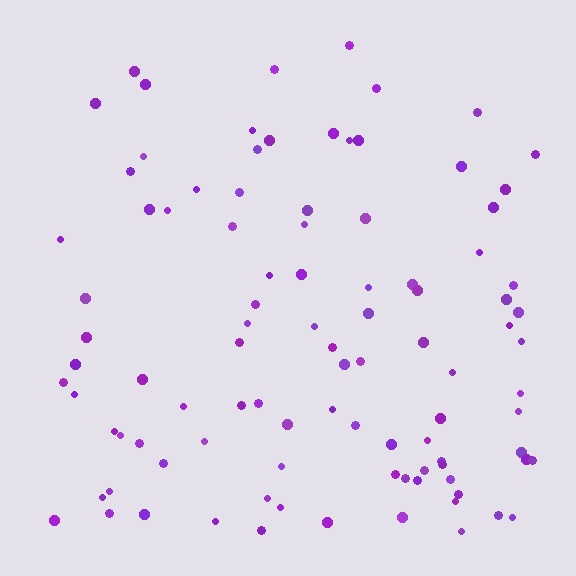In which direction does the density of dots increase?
From top to bottom, with the bottom side densest.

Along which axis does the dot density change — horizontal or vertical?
Vertical.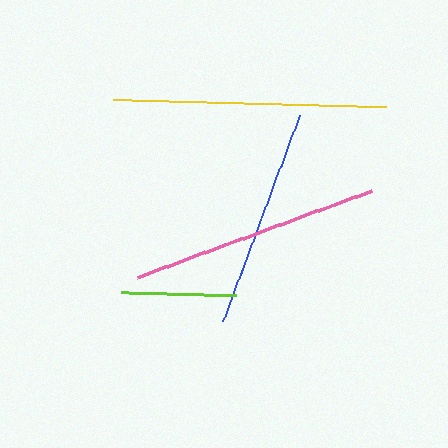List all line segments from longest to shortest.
From longest to shortest: yellow, pink, blue, lime.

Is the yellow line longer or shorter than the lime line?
The yellow line is longer than the lime line.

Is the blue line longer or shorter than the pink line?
The pink line is longer than the blue line.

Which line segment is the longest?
The yellow line is the longest at approximately 273 pixels.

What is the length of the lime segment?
The lime segment is approximately 115 pixels long.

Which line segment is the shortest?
The lime line is the shortest at approximately 115 pixels.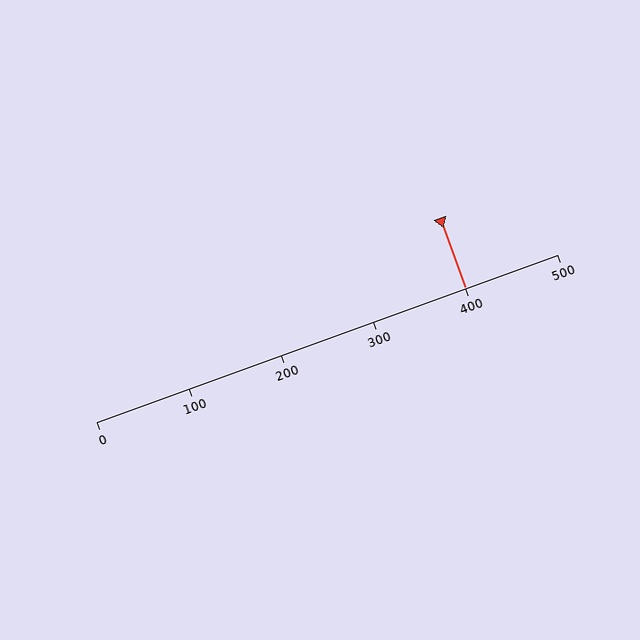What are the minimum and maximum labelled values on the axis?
The axis runs from 0 to 500.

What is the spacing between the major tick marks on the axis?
The major ticks are spaced 100 apart.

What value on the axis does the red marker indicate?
The marker indicates approximately 400.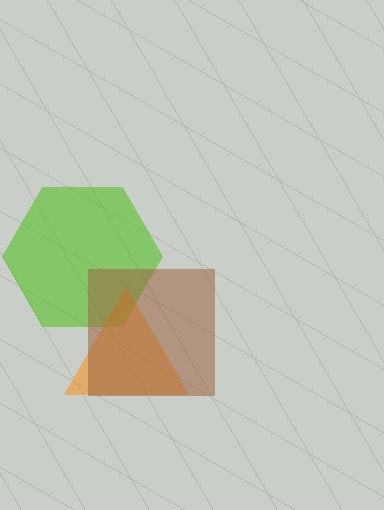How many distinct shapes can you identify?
There are 3 distinct shapes: a lime hexagon, an orange triangle, a brown square.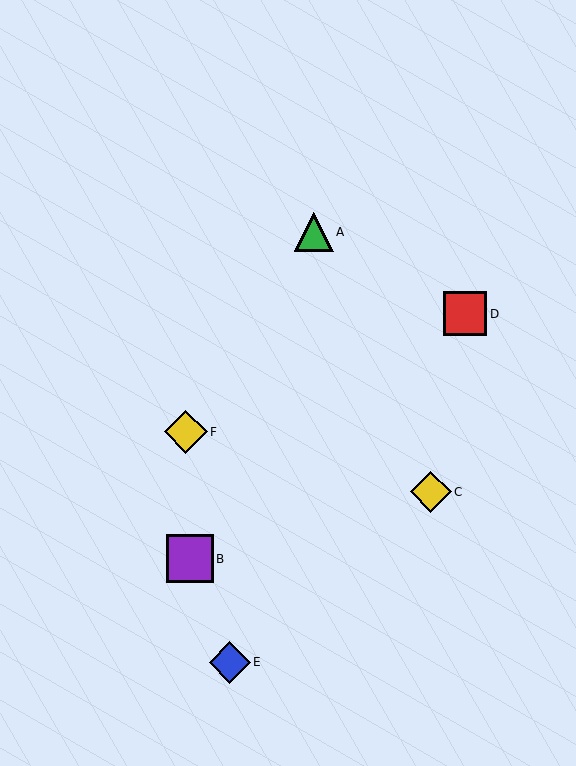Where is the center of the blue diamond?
The center of the blue diamond is at (230, 662).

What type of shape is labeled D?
Shape D is a red square.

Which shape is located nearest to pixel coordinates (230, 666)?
The blue diamond (labeled E) at (230, 662) is nearest to that location.